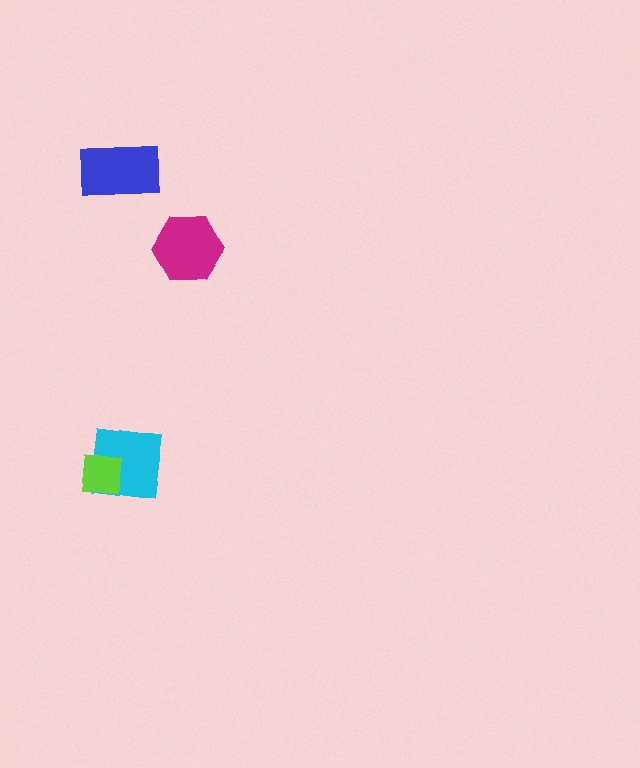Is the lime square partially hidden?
No, no other shape covers it.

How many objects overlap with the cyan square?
1 object overlaps with the cyan square.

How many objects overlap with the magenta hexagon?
0 objects overlap with the magenta hexagon.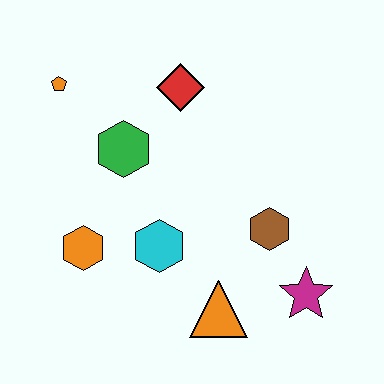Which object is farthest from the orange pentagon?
The magenta star is farthest from the orange pentagon.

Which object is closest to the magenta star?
The brown hexagon is closest to the magenta star.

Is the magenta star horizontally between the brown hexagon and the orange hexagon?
No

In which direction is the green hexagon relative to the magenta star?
The green hexagon is to the left of the magenta star.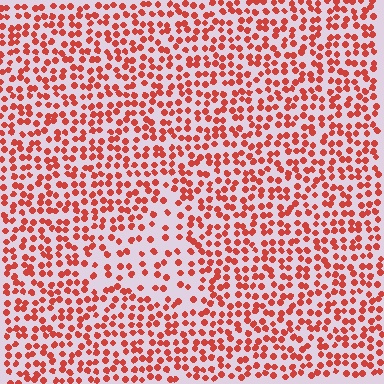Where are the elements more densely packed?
The elements are more densely packed outside the triangle boundary.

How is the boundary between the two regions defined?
The boundary is defined by a change in element density (approximately 1.9x ratio). All elements are the same color, size, and shape.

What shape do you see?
I see a triangle.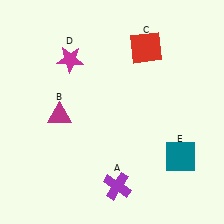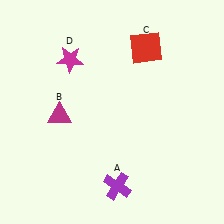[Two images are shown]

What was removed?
The teal square (E) was removed in Image 2.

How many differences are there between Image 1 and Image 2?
There is 1 difference between the two images.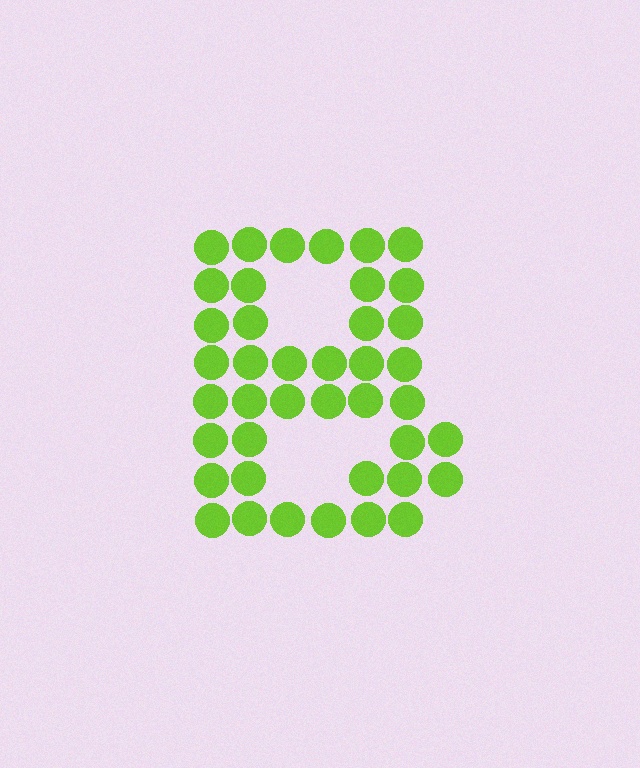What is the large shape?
The large shape is the letter B.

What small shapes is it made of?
It is made of small circles.